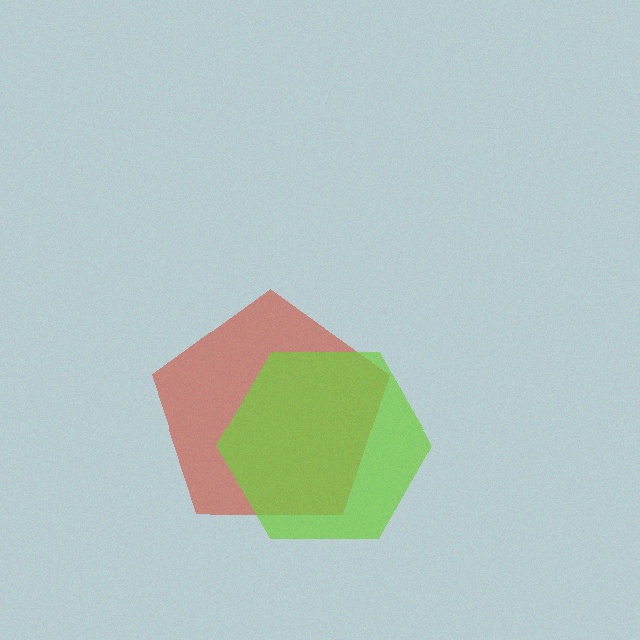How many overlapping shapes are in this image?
There are 2 overlapping shapes in the image.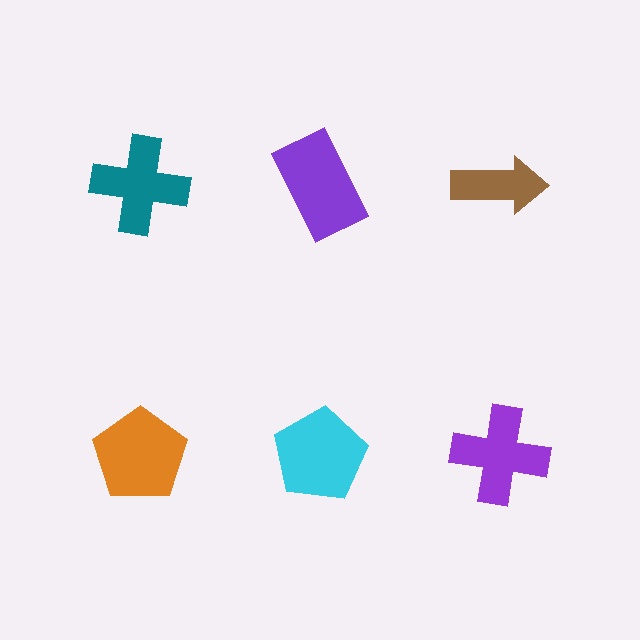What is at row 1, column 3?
A brown arrow.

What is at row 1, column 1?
A teal cross.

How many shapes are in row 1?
3 shapes.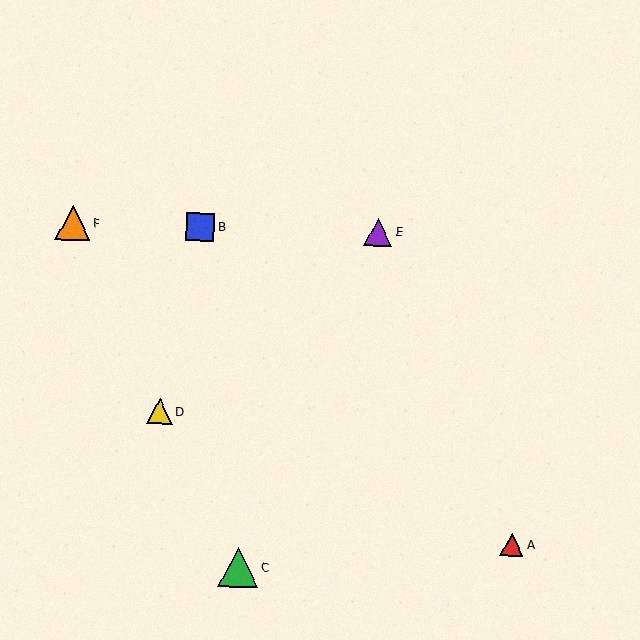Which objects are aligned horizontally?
Objects B, E, F are aligned horizontally.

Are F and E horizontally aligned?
Yes, both are at y≈223.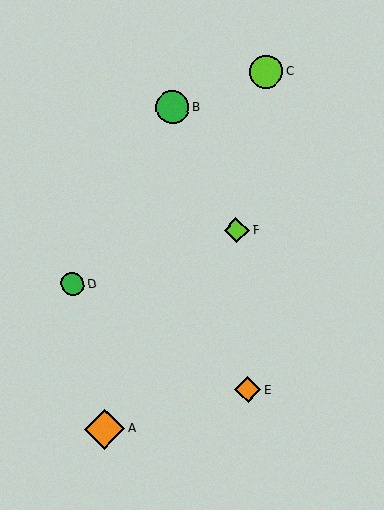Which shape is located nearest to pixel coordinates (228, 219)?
The lime diamond (labeled F) at (237, 230) is nearest to that location.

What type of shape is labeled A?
Shape A is an orange diamond.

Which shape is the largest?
The orange diamond (labeled A) is the largest.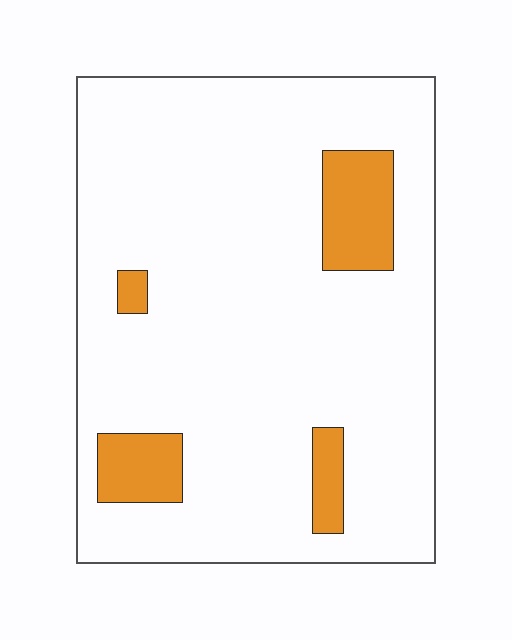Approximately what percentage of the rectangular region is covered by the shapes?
Approximately 10%.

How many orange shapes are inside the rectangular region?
4.